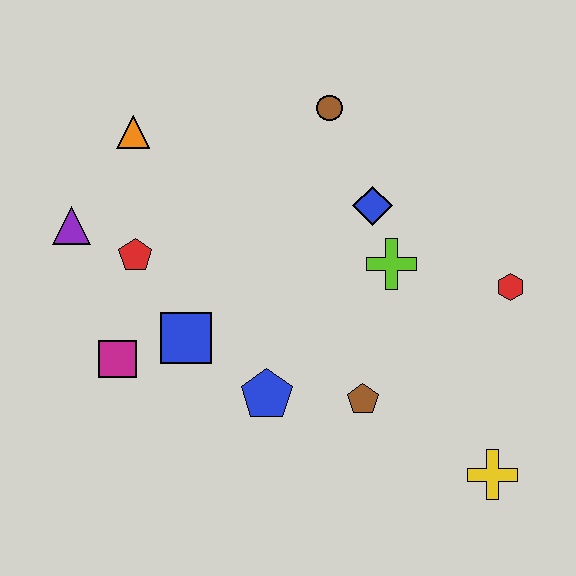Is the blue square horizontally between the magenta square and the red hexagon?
Yes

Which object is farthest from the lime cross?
The purple triangle is farthest from the lime cross.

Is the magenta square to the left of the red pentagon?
Yes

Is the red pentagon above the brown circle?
No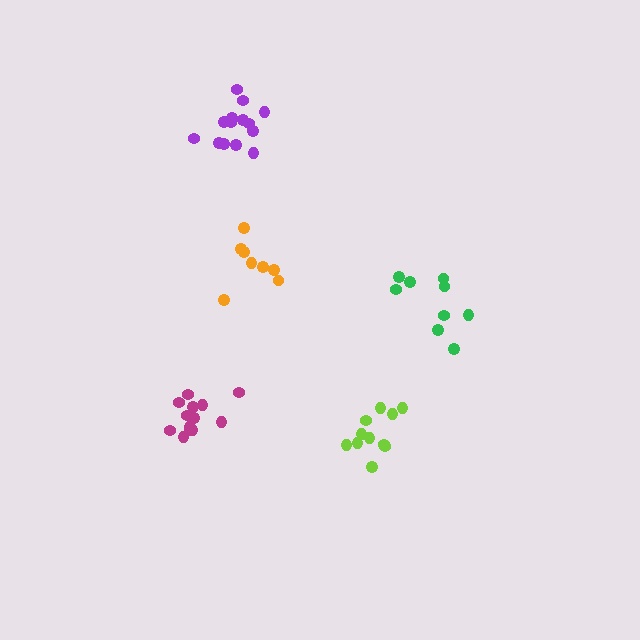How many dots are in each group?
Group 1: 11 dots, Group 2: 13 dots, Group 3: 8 dots, Group 4: 9 dots, Group 5: 14 dots (55 total).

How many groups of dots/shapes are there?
There are 5 groups.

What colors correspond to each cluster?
The clusters are colored: lime, magenta, orange, green, purple.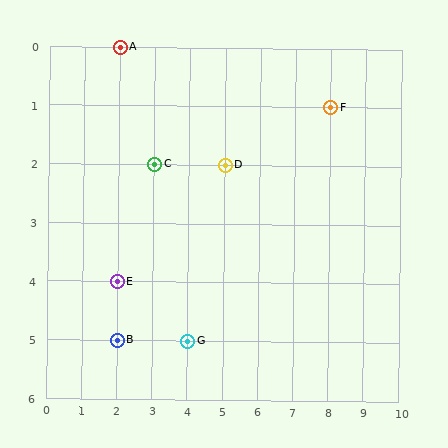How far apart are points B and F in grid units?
Points B and F are 6 columns and 4 rows apart (about 7.2 grid units diagonally).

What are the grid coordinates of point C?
Point C is at grid coordinates (3, 2).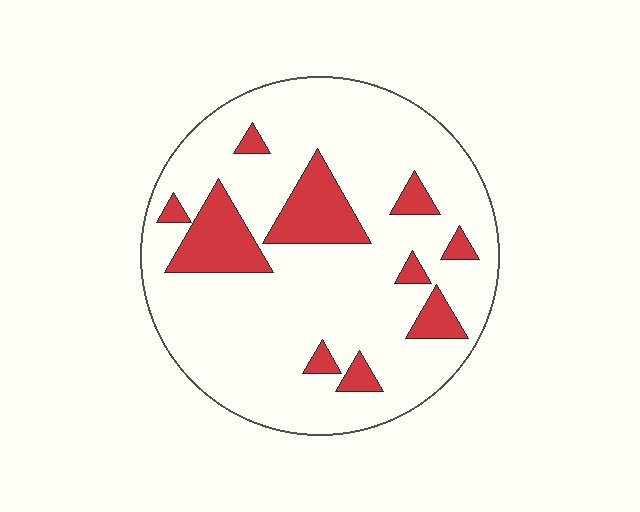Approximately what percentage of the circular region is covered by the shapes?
Approximately 20%.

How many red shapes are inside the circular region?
10.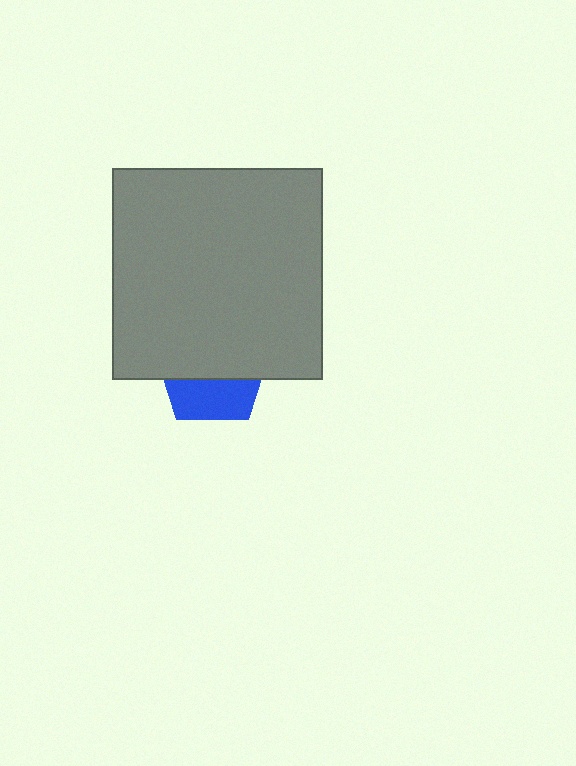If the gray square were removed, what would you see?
You would see the complete blue pentagon.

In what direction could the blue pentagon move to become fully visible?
The blue pentagon could move down. That would shift it out from behind the gray square entirely.